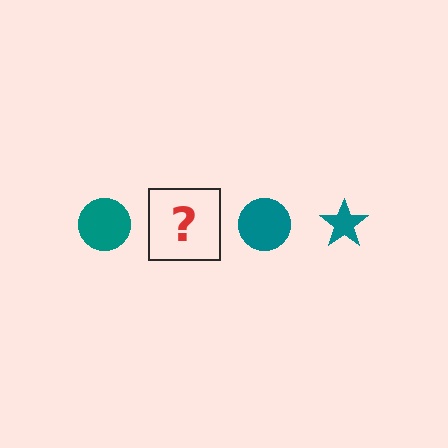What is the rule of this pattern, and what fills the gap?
The rule is that the pattern cycles through circle, star shapes in teal. The gap should be filled with a teal star.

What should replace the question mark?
The question mark should be replaced with a teal star.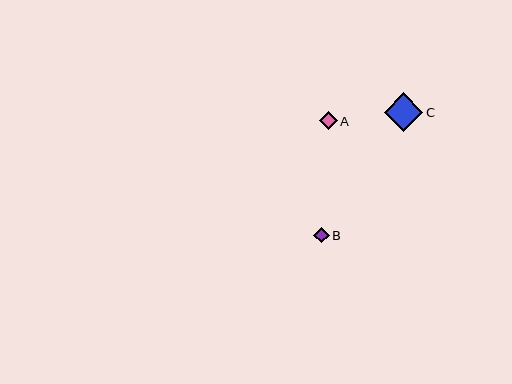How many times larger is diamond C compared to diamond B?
Diamond C is approximately 2.5 times the size of diamond B.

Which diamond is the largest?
Diamond C is the largest with a size of approximately 38 pixels.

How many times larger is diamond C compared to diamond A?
Diamond C is approximately 2.1 times the size of diamond A.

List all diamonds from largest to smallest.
From largest to smallest: C, A, B.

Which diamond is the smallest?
Diamond B is the smallest with a size of approximately 16 pixels.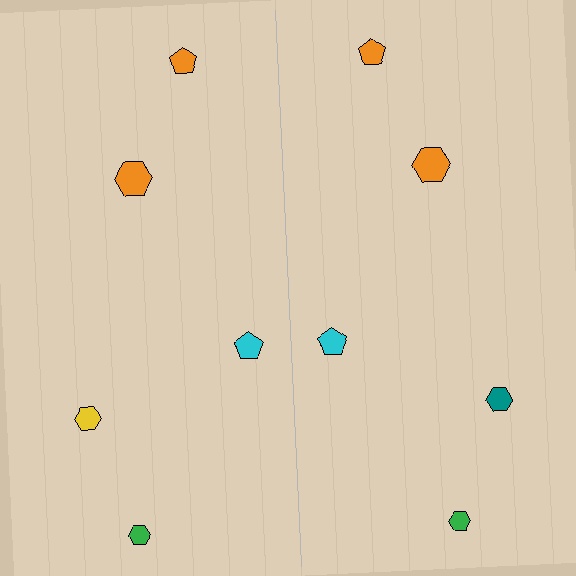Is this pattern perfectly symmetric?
No, the pattern is not perfectly symmetric. The teal hexagon on the right side breaks the symmetry — its mirror counterpart is yellow.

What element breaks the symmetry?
The teal hexagon on the right side breaks the symmetry — its mirror counterpart is yellow.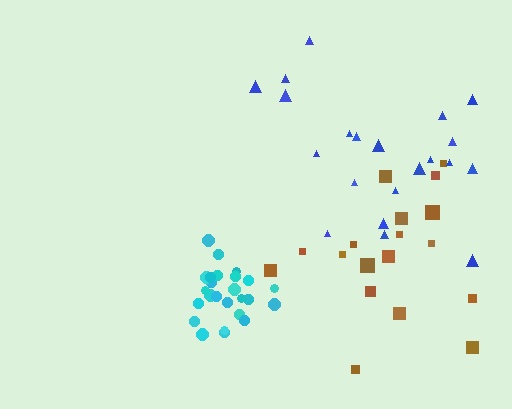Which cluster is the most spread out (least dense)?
Blue.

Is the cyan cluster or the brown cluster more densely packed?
Cyan.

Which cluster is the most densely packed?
Cyan.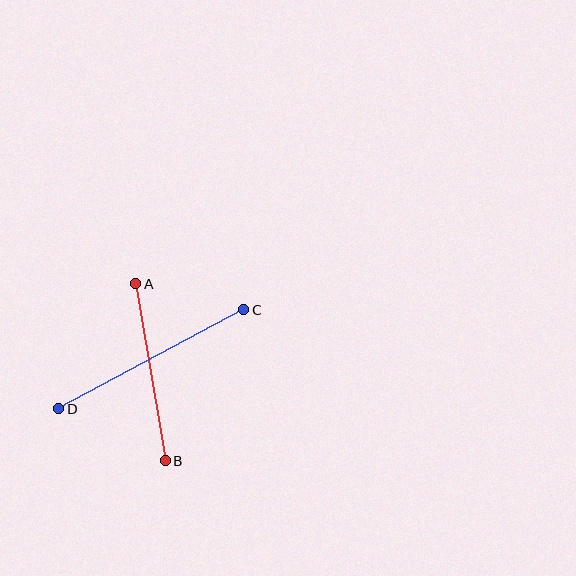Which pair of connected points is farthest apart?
Points C and D are farthest apart.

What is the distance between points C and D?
The distance is approximately 210 pixels.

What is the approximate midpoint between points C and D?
The midpoint is at approximately (151, 359) pixels.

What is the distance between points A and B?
The distance is approximately 179 pixels.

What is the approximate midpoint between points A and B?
The midpoint is at approximately (150, 372) pixels.